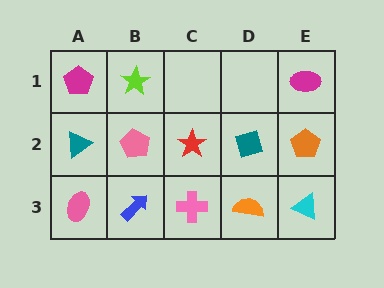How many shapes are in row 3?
5 shapes.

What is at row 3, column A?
A pink ellipse.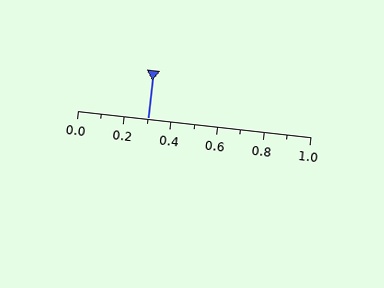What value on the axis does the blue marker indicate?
The marker indicates approximately 0.3.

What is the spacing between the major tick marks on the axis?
The major ticks are spaced 0.2 apart.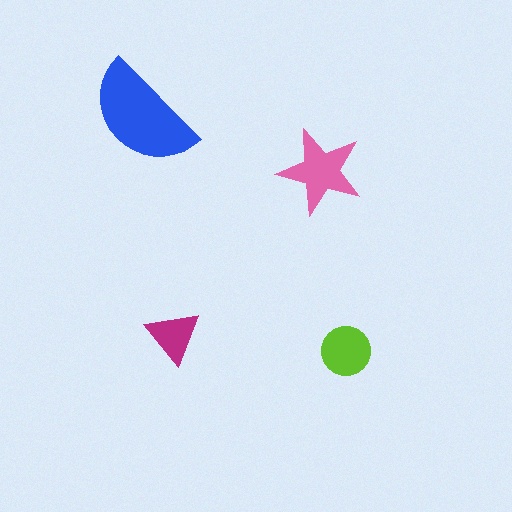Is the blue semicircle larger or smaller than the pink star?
Larger.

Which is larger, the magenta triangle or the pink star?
The pink star.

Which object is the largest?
The blue semicircle.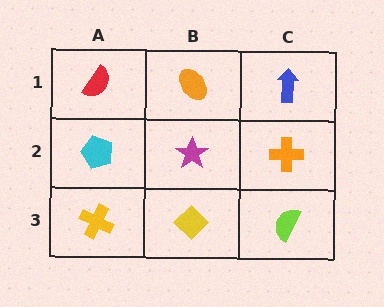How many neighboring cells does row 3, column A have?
2.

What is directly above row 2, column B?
An orange ellipse.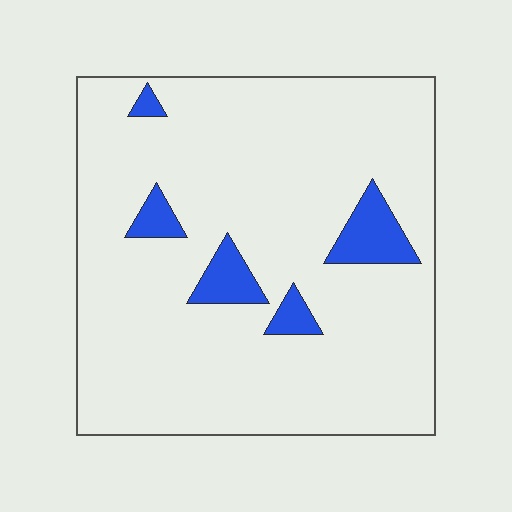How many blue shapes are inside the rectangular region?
5.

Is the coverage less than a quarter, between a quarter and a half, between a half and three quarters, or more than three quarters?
Less than a quarter.